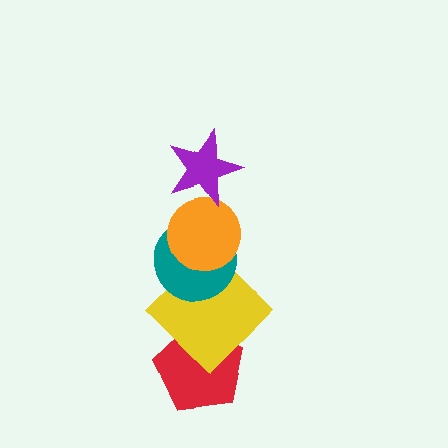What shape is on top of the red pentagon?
The yellow diamond is on top of the red pentagon.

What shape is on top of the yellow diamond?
The teal circle is on top of the yellow diamond.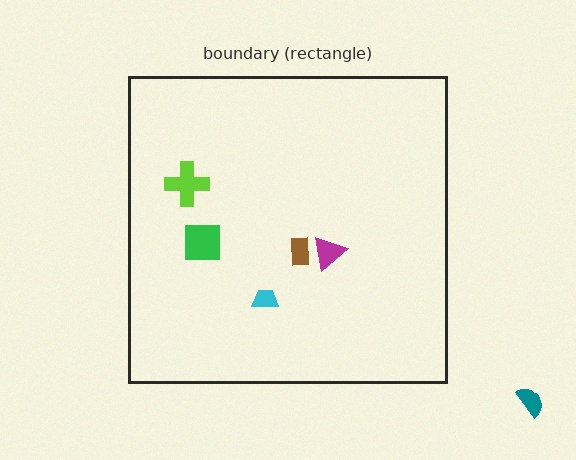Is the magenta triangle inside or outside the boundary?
Inside.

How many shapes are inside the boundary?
5 inside, 1 outside.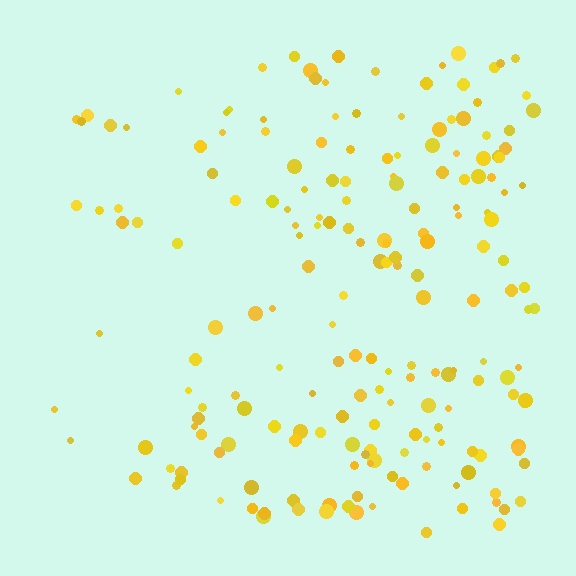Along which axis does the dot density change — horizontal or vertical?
Horizontal.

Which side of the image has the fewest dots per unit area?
The left.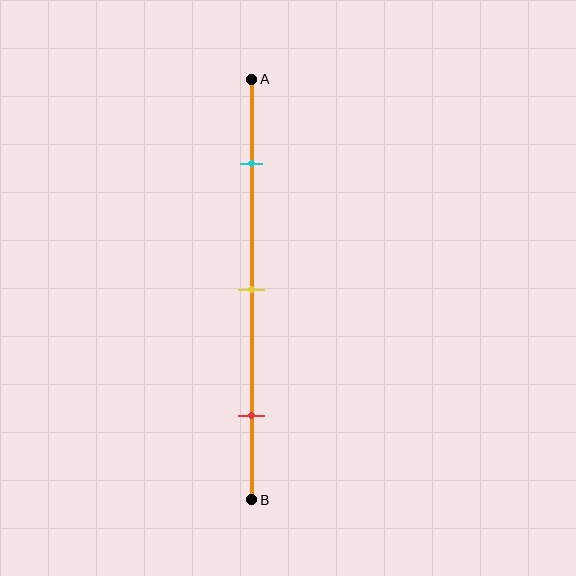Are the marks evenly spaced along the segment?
Yes, the marks are approximately evenly spaced.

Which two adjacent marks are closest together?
The cyan and yellow marks are the closest adjacent pair.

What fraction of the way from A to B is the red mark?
The red mark is approximately 80% (0.8) of the way from A to B.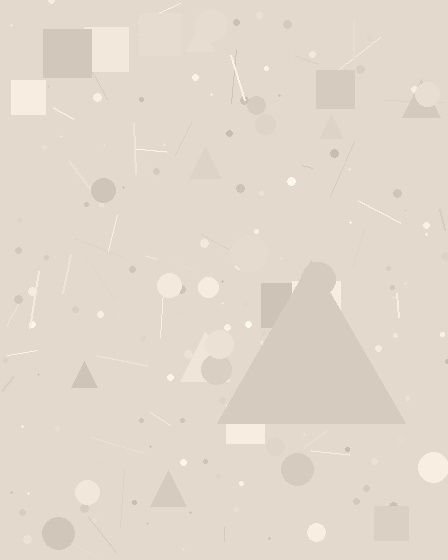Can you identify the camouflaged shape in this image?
The camouflaged shape is a triangle.